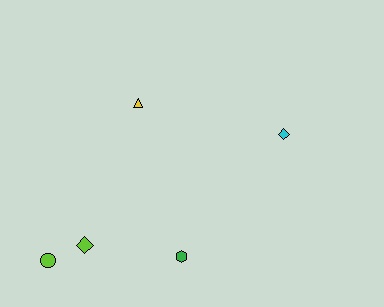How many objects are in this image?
There are 5 objects.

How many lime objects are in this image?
There are 2 lime objects.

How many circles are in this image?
There is 1 circle.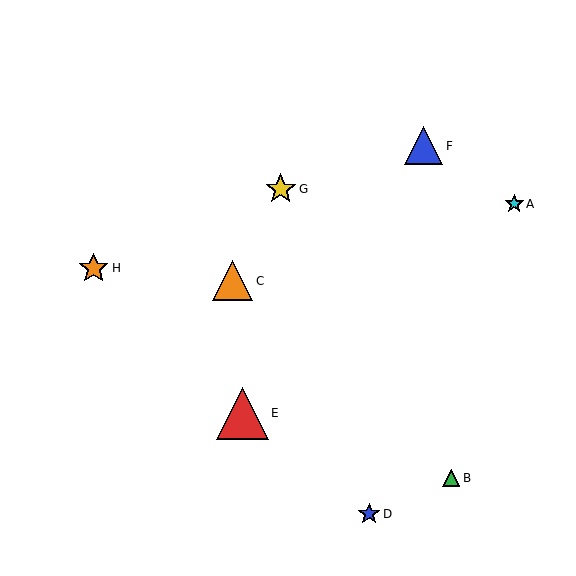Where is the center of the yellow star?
The center of the yellow star is at (281, 189).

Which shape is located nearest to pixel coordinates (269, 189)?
The yellow star (labeled G) at (281, 189) is nearest to that location.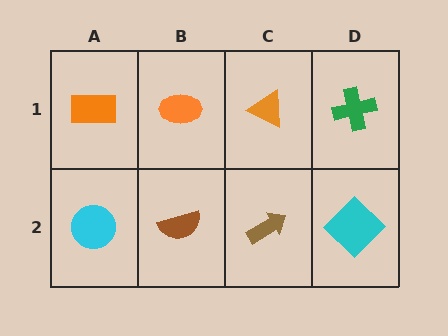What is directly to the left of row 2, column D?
A brown arrow.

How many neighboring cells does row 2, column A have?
2.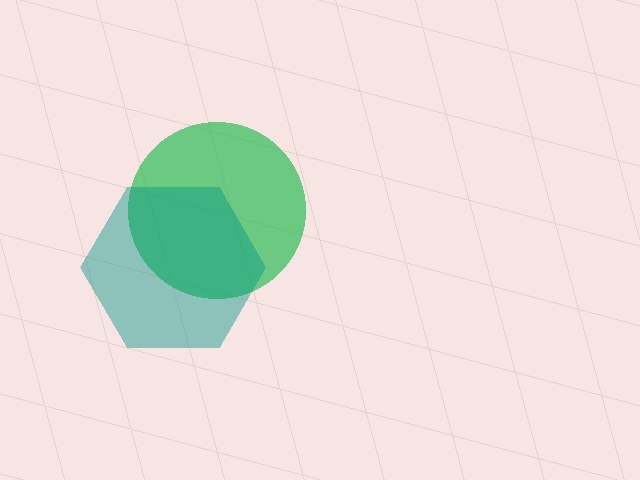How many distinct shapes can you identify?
There are 2 distinct shapes: a green circle, a teal hexagon.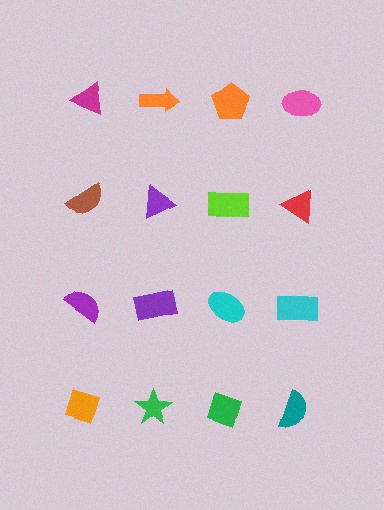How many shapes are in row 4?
4 shapes.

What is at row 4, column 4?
A teal semicircle.